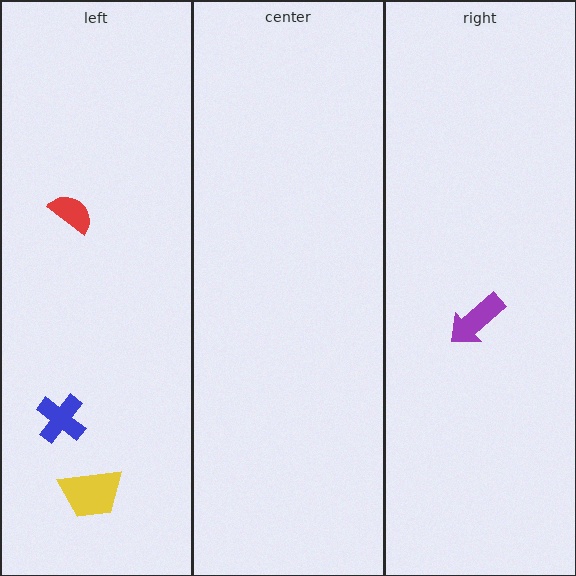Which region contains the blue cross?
The left region.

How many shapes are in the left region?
3.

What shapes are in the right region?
The purple arrow.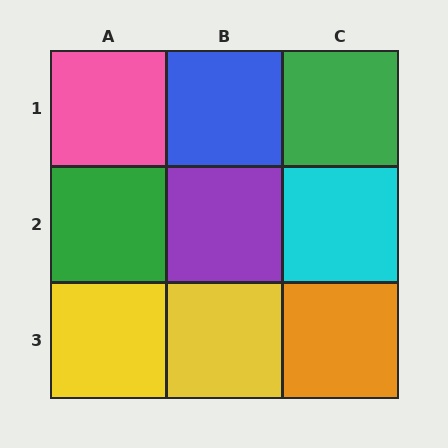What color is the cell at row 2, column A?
Green.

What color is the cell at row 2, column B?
Purple.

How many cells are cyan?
1 cell is cyan.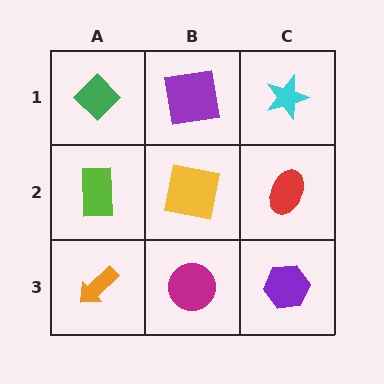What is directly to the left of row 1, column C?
A purple square.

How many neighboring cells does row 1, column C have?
2.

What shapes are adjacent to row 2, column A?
A green diamond (row 1, column A), an orange arrow (row 3, column A), a yellow square (row 2, column B).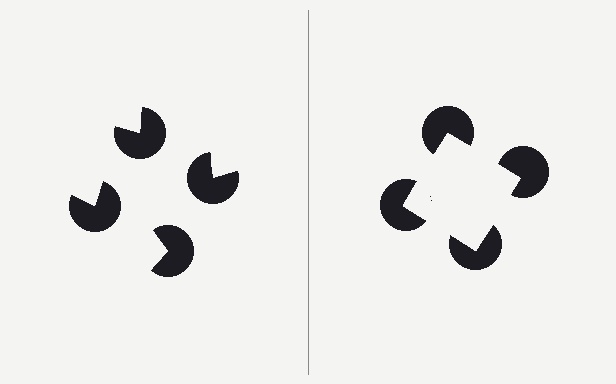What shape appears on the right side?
An illusory square.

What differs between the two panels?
The pac-man discs are positioned identically on both sides; only the wedge orientations differ. On the right they align to a square; on the left they are misaligned.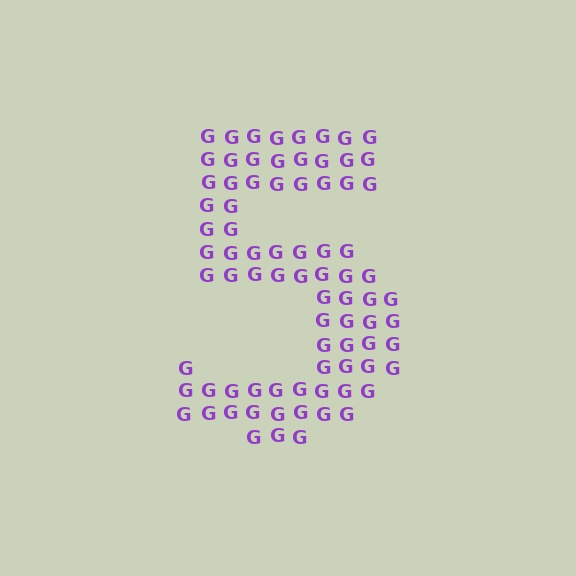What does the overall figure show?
The overall figure shows the digit 5.